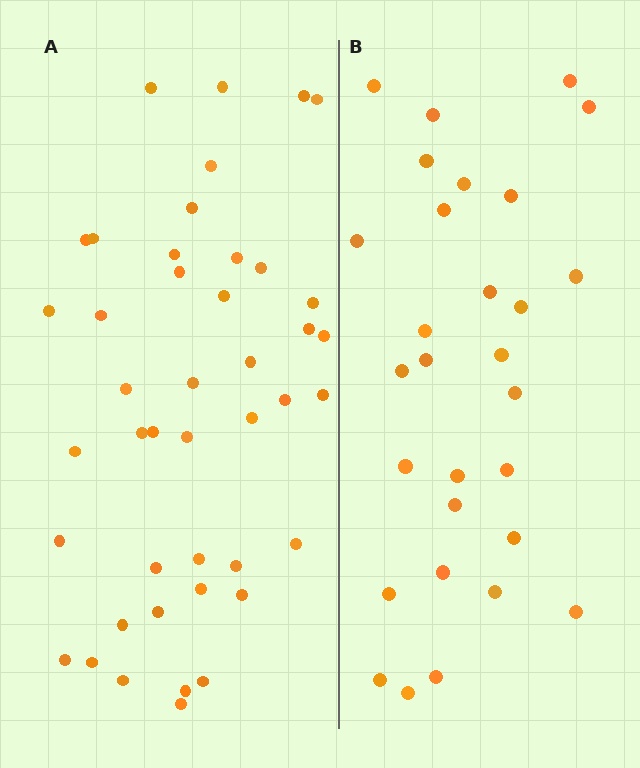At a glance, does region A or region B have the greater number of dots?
Region A (the left region) has more dots.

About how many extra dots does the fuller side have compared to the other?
Region A has approximately 15 more dots than region B.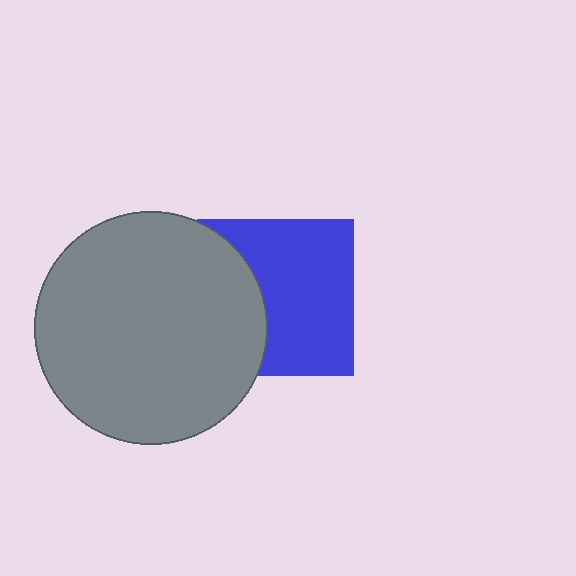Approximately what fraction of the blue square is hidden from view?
Roughly 35% of the blue square is hidden behind the gray circle.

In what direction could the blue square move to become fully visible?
The blue square could move right. That would shift it out from behind the gray circle entirely.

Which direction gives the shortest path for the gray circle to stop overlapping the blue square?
Moving left gives the shortest separation.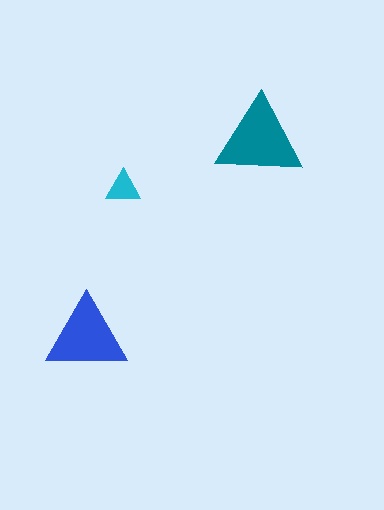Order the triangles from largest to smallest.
the teal one, the blue one, the cyan one.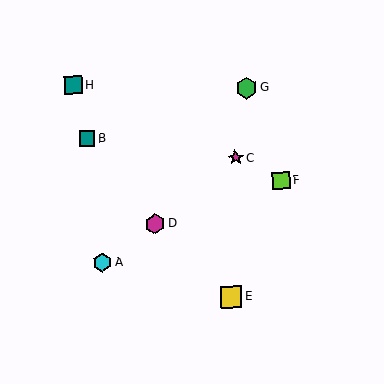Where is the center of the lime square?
The center of the lime square is at (281, 181).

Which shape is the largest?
The yellow square (labeled E) is the largest.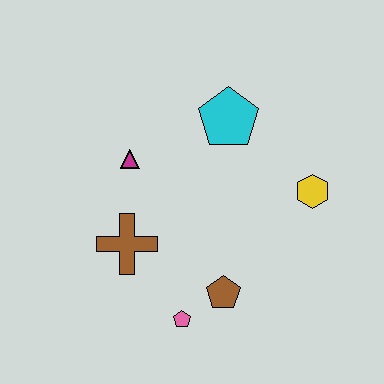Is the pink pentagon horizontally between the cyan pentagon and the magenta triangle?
Yes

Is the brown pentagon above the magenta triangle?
No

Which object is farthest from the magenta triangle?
The yellow hexagon is farthest from the magenta triangle.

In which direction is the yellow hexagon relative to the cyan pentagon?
The yellow hexagon is to the right of the cyan pentagon.